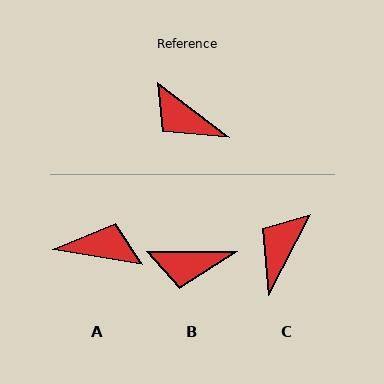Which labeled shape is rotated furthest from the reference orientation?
A, about 153 degrees away.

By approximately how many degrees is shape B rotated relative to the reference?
Approximately 37 degrees counter-clockwise.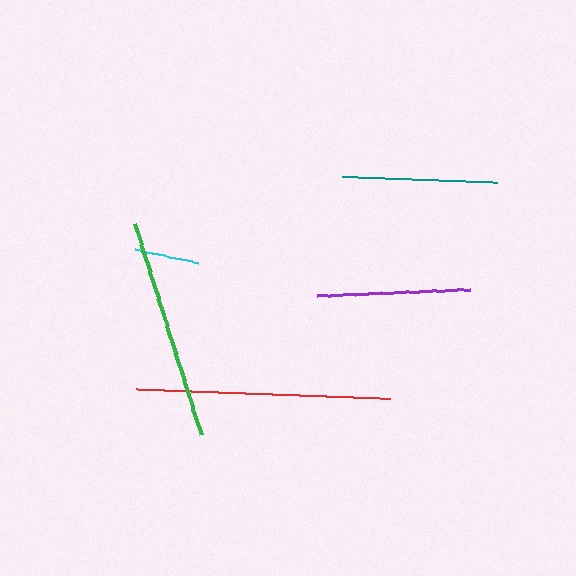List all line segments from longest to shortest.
From longest to shortest: red, green, teal, purple, cyan.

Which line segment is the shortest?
The cyan line is the shortest at approximately 64 pixels.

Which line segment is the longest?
The red line is the longest at approximately 255 pixels.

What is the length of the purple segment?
The purple segment is approximately 153 pixels long.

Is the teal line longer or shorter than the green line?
The green line is longer than the teal line.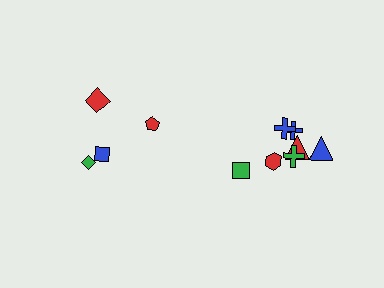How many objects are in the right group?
There are 7 objects.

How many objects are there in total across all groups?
There are 11 objects.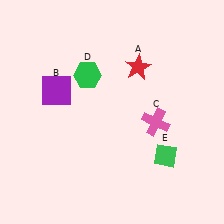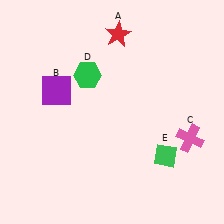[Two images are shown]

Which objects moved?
The objects that moved are: the red star (A), the pink cross (C).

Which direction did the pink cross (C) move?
The pink cross (C) moved right.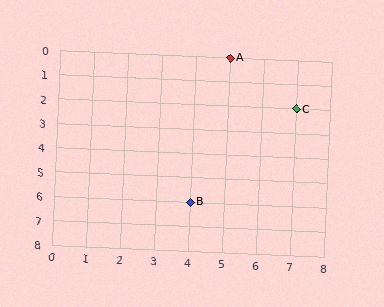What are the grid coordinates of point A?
Point A is at grid coordinates (5, 0).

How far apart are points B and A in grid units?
Points B and A are 1 column and 6 rows apart (about 6.1 grid units diagonally).